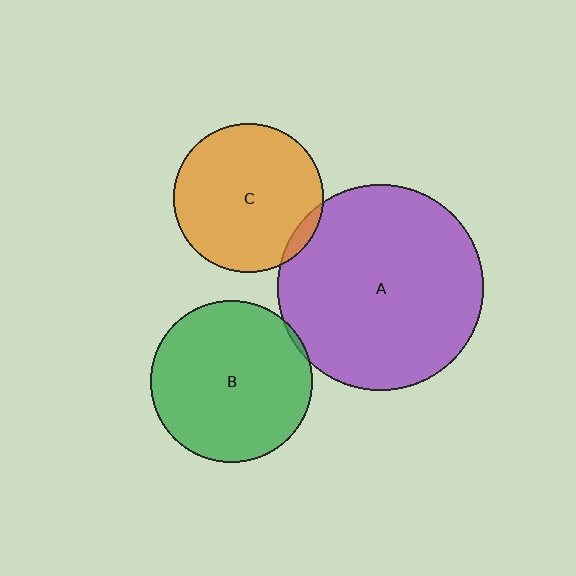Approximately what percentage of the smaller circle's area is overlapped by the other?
Approximately 5%.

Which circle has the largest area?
Circle A (purple).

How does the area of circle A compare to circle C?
Approximately 1.9 times.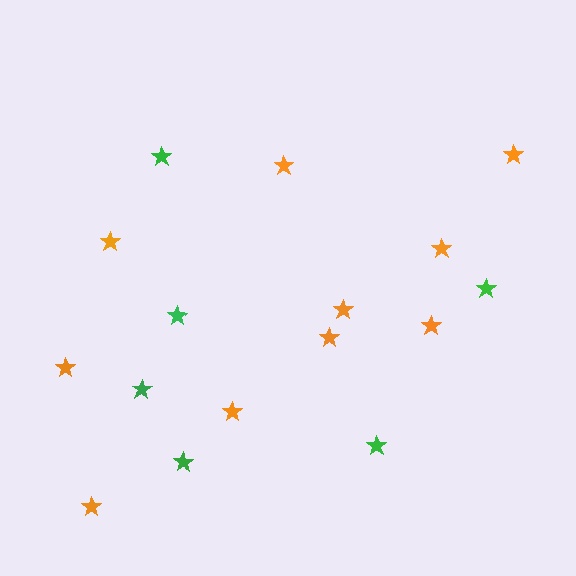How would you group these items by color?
There are 2 groups: one group of green stars (6) and one group of orange stars (10).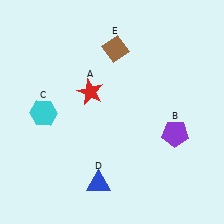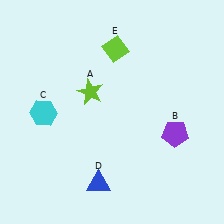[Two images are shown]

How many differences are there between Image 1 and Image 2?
There are 2 differences between the two images.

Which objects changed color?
A changed from red to lime. E changed from brown to lime.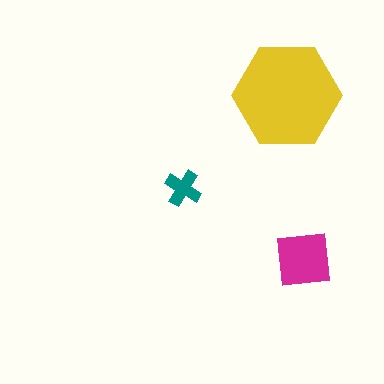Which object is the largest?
The yellow hexagon.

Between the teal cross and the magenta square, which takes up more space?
The magenta square.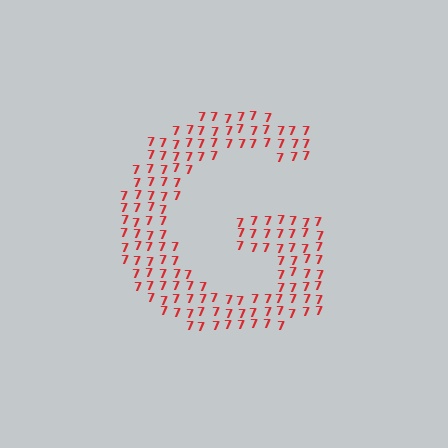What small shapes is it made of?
It is made of small digit 7's.